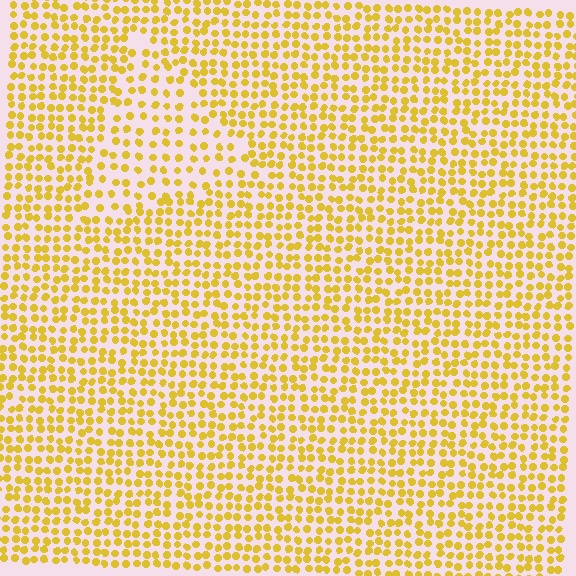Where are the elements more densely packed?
The elements are more densely packed outside the triangle boundary.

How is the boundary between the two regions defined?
The boundary is defined by a change in element density (approximately 1.6x ratio). All elements are the same color, size, and shape.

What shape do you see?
I see a triangle.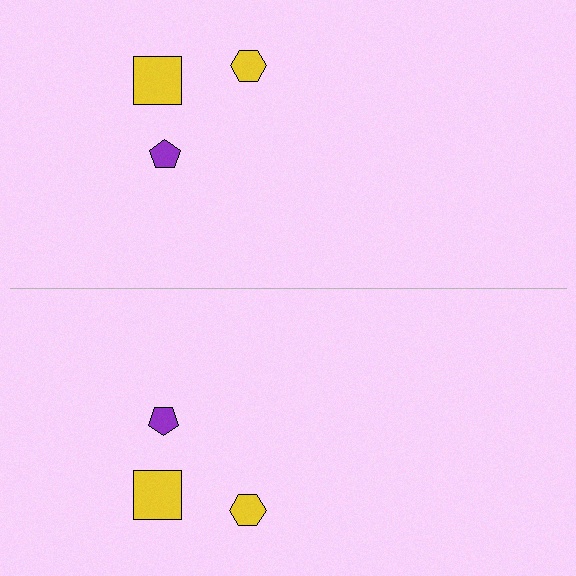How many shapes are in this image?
There are 6 shapes in this image.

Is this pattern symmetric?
Yes, this pattern has bilateral (reflection) symmetry.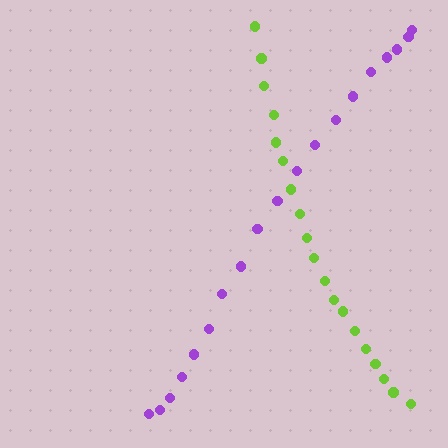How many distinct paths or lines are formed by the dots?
There are 2 distinct paths.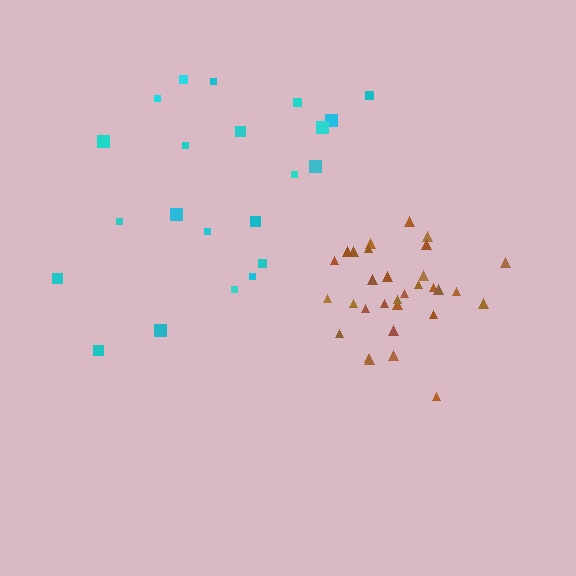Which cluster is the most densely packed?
Brown.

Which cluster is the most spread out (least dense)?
Cyan.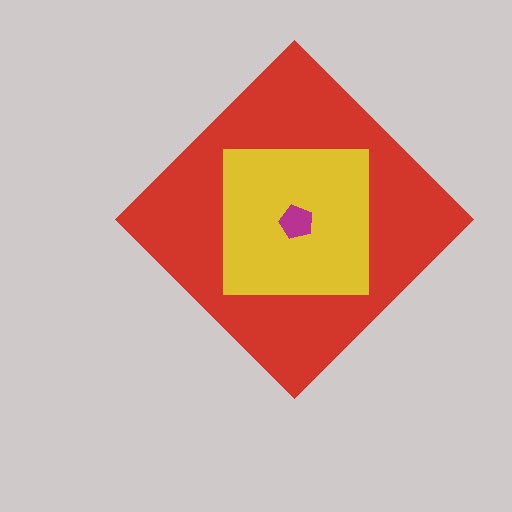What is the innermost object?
The magenta pentagon.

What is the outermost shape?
The red diamond.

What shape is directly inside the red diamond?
The yellow square.